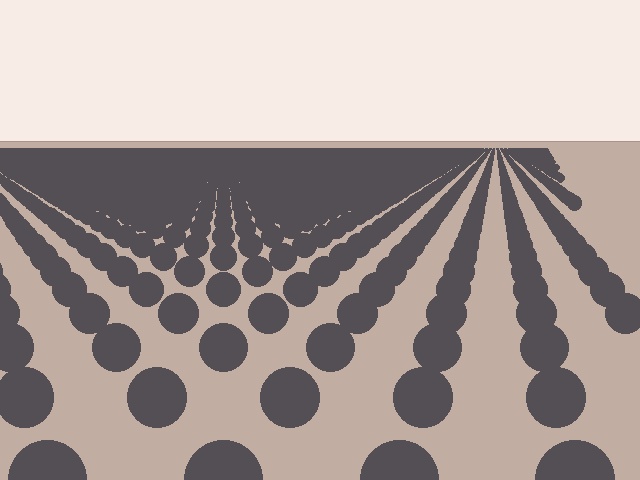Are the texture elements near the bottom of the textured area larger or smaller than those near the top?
Larger. Near the bottom, elements are closer to the viewer and appear at a bigger on-screen size.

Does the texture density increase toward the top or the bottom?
Density increases toward the top.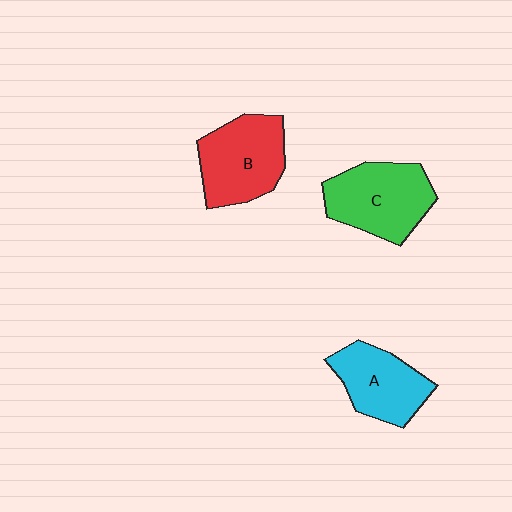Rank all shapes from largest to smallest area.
From largest to smallest: C (green), B (red), A (cyan).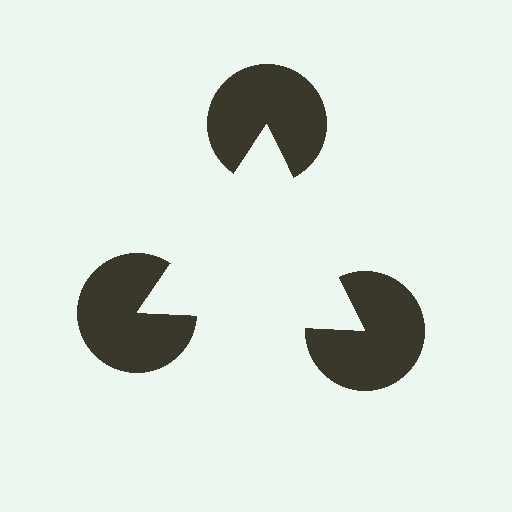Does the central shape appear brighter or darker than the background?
It typically appears slightly brighter than the background, even though no actual brightness change is drawn.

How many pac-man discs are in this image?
There are 3 — one at each vertex of the illusory triangle.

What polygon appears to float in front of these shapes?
An illusory triangle — its edges are inferred from the aligned wedge cuts in the pac-man discs, not physically drawn.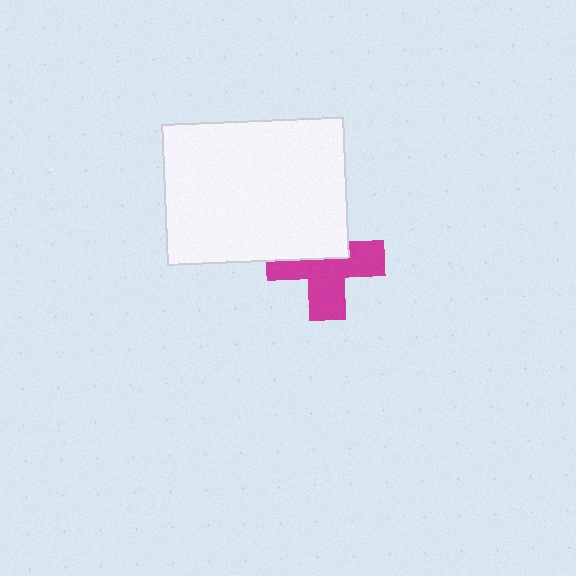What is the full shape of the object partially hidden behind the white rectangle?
The partially hidden object is a magenta cross.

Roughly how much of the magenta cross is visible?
About half of it is visible (roughly 58%).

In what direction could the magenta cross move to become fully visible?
The magenta cross could move down. That would shift it out from behind the white rectangle entirely.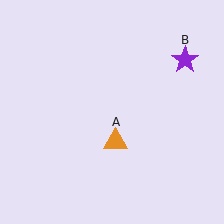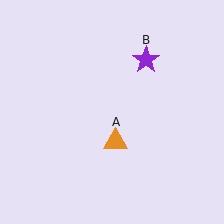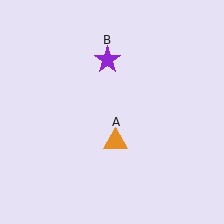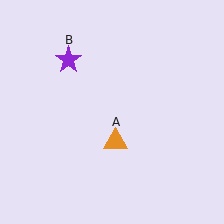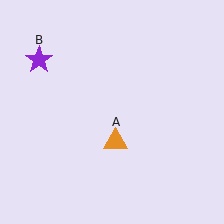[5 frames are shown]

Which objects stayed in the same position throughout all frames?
Orange triangle (object A) remained stationary.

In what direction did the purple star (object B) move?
The purple star (object B) moved left.